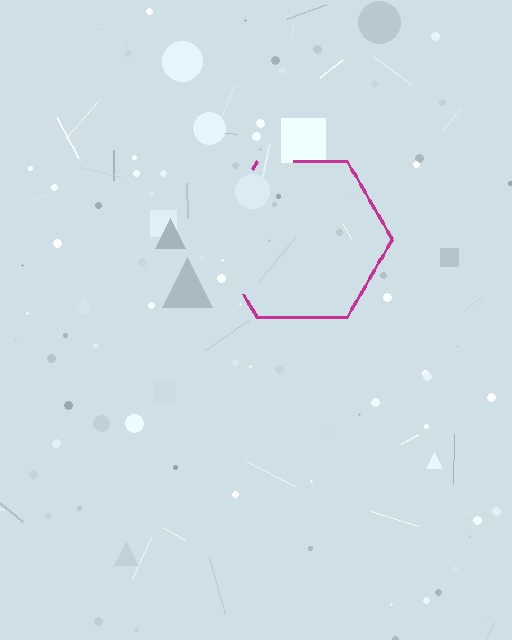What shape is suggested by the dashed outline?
The dashed outline suggests a hexagon.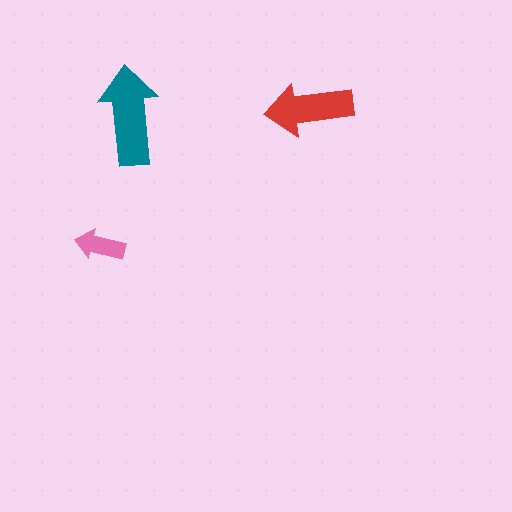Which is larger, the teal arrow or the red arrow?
The teal one.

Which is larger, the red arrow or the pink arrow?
The red one.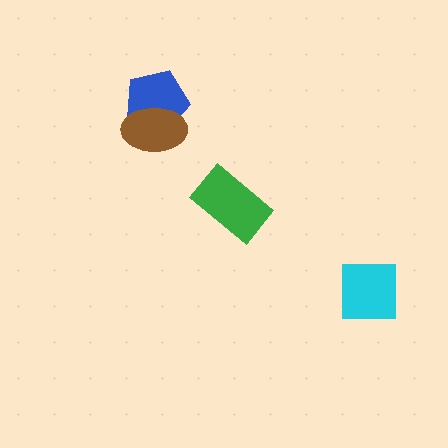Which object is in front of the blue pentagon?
The brown ellipse is in front of the blue pentagon.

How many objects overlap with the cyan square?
0 objects overlap with the cyan square.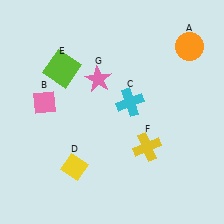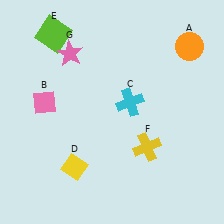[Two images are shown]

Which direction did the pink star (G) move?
The pink star (G) moved left.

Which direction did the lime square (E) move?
The lime square (E) moved up.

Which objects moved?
The objects that moved are: the lime square (E), the pink star (G).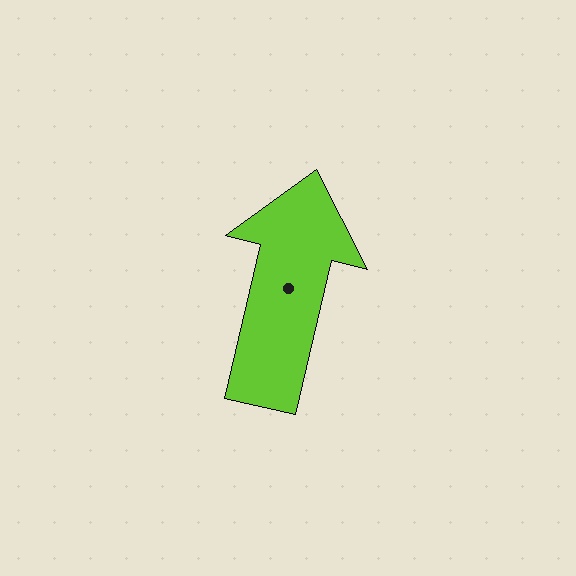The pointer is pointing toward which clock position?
Roughly 12 o'clock.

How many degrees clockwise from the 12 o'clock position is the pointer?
Approximately 13 degrees.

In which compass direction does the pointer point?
North.